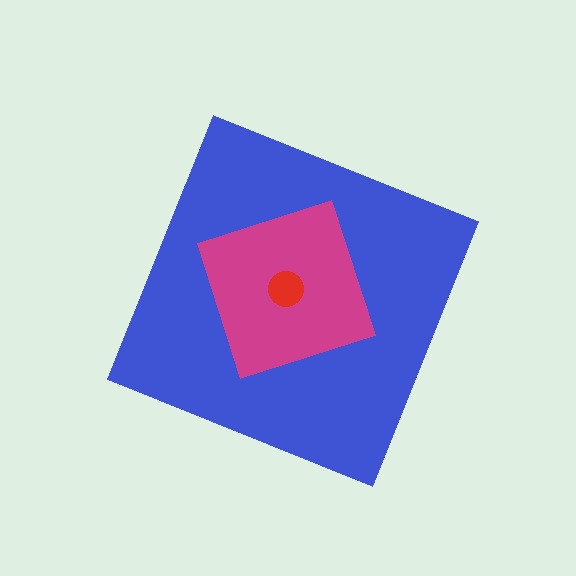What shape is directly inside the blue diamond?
The magenta square.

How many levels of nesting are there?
3.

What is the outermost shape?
The blue diamond.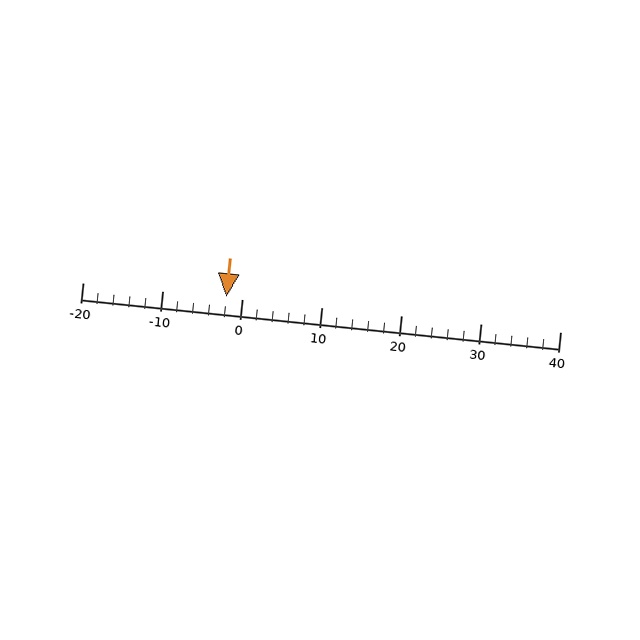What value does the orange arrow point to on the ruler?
The orange arrow points to approximately -2.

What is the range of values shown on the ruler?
The ruler shows values from -20 to 40.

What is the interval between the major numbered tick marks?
The major tick marks are spaced 10 units apart.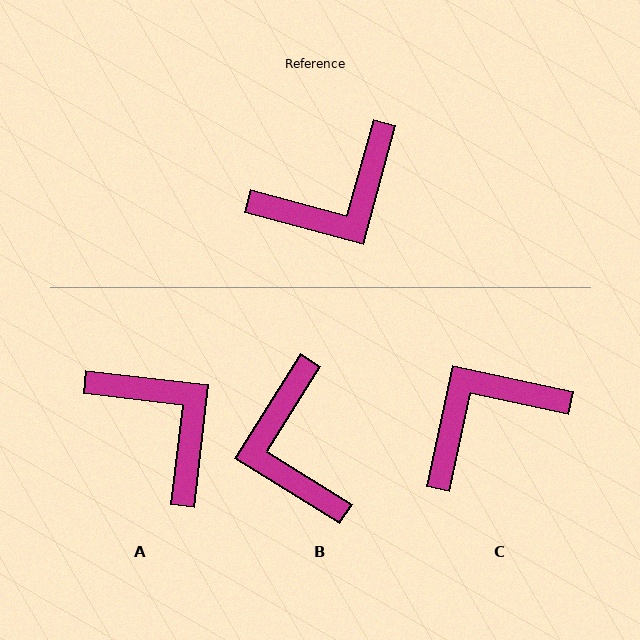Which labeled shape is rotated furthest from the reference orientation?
C, about 177 degrees away.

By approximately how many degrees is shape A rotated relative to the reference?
Approximately 99 degrees counter-clockwise.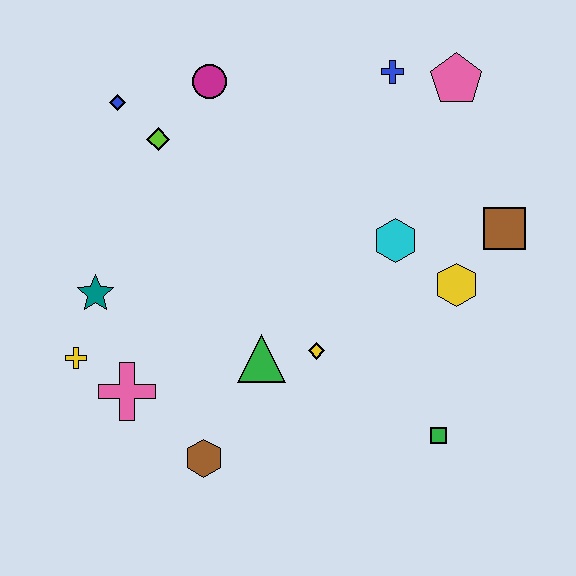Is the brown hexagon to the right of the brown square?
No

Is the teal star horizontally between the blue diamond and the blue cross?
No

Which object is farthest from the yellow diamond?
The blue diamond is farthest from the yellow diamond.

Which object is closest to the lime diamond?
The blue diamond is closest to the lime diamond.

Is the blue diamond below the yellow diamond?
No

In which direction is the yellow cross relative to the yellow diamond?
The yellow cross is to the left of the yellow diamond.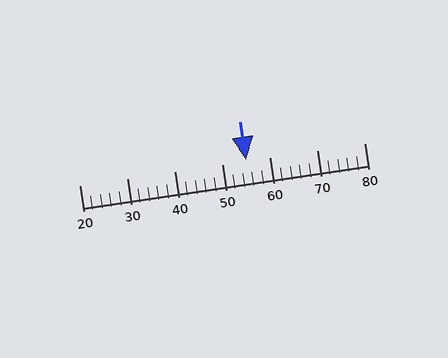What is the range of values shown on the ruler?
The ruler shows values from 20 to 80.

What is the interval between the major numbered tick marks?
The major tick marks are spaced 10 units apart.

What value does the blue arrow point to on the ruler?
The blue arrow points to approximately 55.